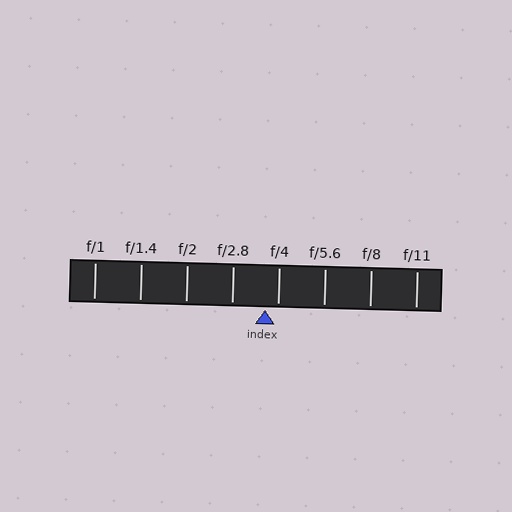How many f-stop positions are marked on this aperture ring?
There are 8 f-stop positions marked.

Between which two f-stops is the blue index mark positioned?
The index mark is between f/2.8 and f/4.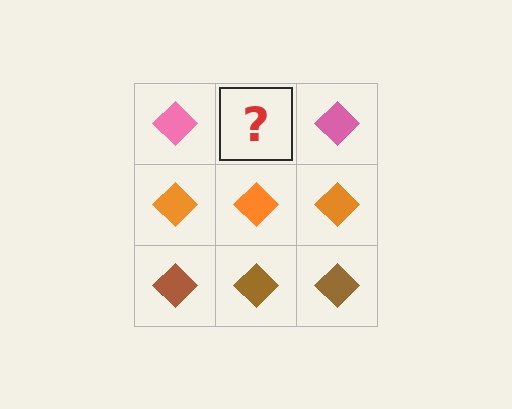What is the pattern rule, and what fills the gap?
The rule is that each row has a consistent color. The gap should be filled with a pink diamond.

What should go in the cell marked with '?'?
The missing cell should contain a pink diamond.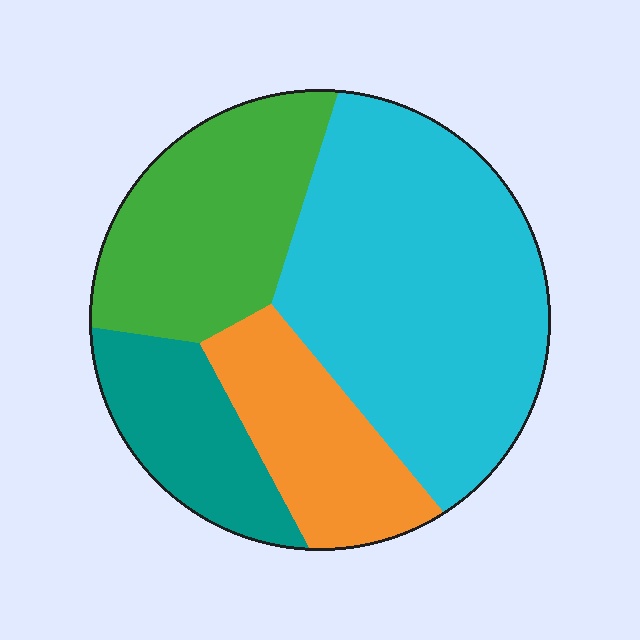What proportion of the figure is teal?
Teal takes up less than a sixth of the figure.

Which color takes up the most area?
Cyan, at roughly 45%.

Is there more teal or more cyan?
Cyan.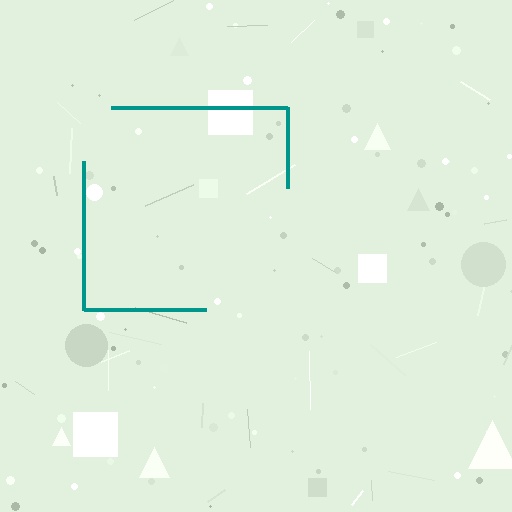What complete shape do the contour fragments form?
The contour fragments form a square.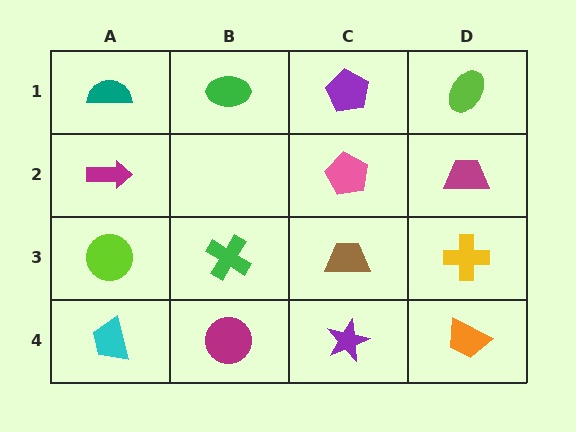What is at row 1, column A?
A teal semicircle.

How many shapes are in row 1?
4 shapes.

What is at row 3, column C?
A brown trapezoid.